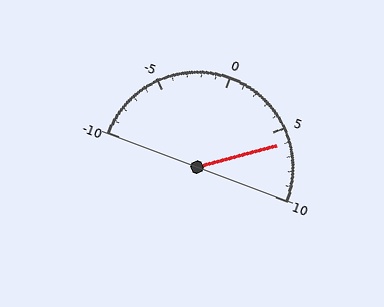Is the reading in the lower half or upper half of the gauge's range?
The reading is in the upper half of the range (-10 to 10).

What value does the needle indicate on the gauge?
The needle indicates approximately 6.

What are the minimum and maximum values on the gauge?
The gauge ranges from -10 to 10.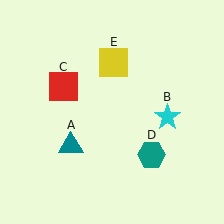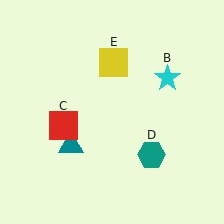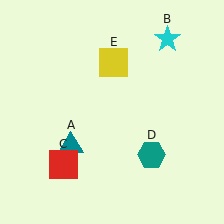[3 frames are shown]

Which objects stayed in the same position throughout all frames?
Teal triangle (object A) and teal hexagon (object D) and yellow square (object E) remained stationary.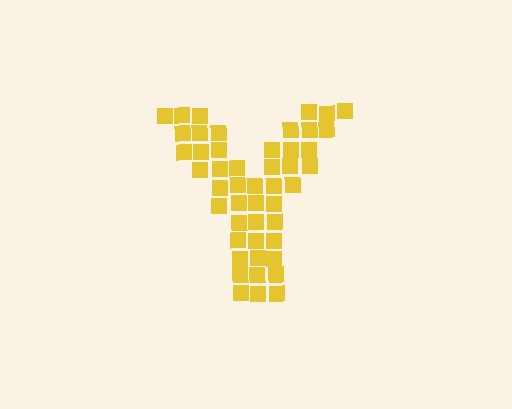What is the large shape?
The large shape is the letter Y.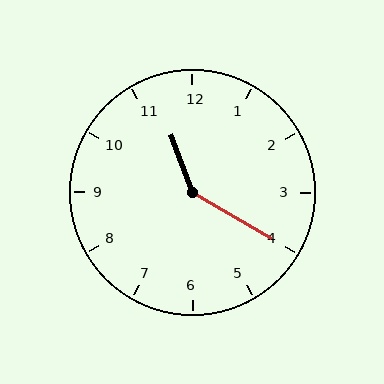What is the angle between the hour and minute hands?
Approximately 140 degrees.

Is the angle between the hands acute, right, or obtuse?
It is obtuse.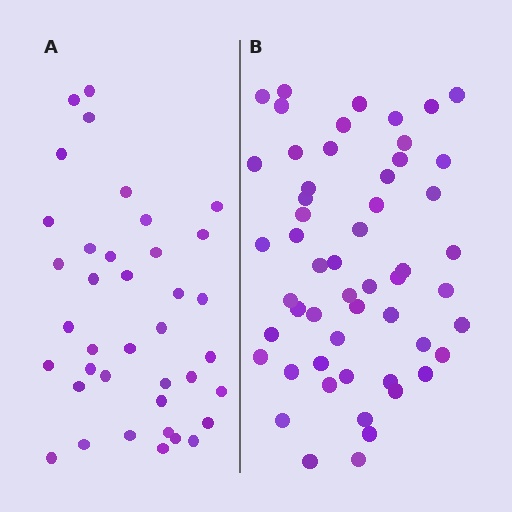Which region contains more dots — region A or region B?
Region B (the right region) has more dots.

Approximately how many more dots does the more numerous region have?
Region B has approximately 15 more dots than region A.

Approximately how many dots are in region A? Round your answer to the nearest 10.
About 40 dots. (The exact count is 38, which rounds to 40.)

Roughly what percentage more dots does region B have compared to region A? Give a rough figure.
About 40% more.